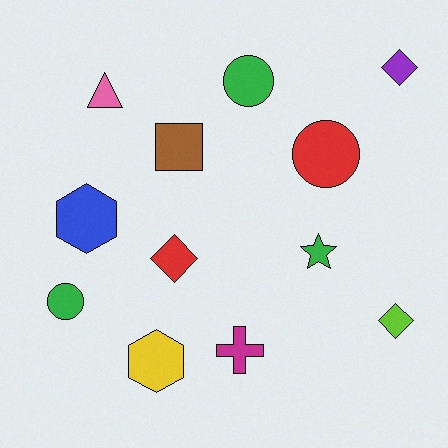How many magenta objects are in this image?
There is 1 magenta object.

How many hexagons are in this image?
There are 2 hexagons.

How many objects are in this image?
There are 12 objects.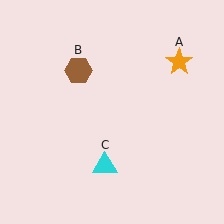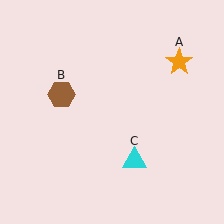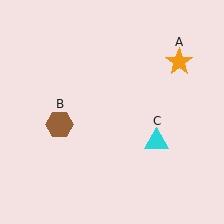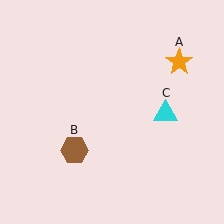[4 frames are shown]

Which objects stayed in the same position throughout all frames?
Orange star (object A) remained stationary.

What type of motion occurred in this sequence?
The brown hexagon (object B), cyan triangle (object C) rotated counterclockwise around the center of the scene.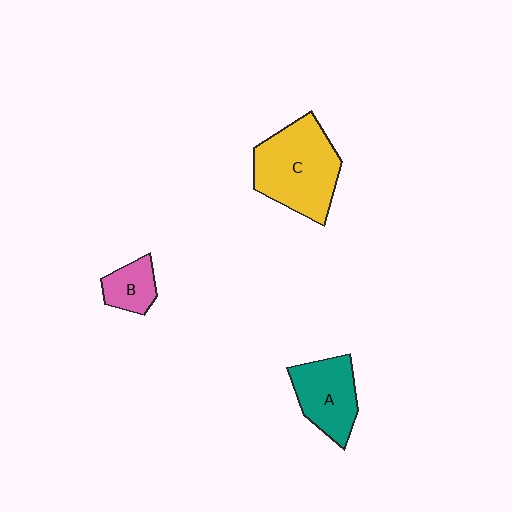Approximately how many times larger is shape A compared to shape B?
Approximately 1.9 times.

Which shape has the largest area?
Shape C (yellow).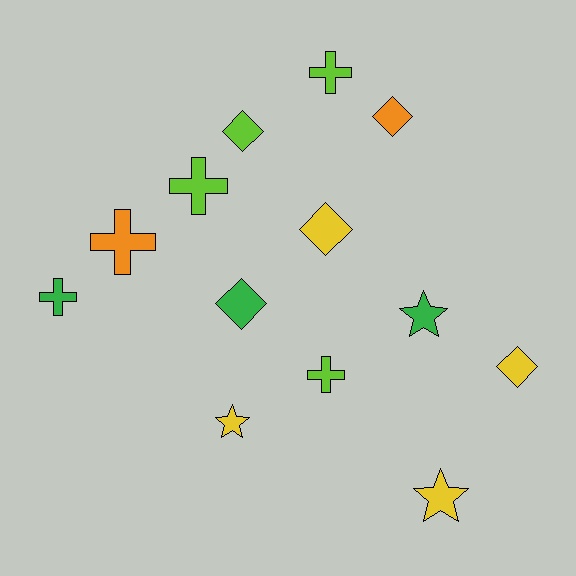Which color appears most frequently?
Lime, with 4 objects.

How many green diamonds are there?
There is 1 green diamond.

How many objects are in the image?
There are 13 objects.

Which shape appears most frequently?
Diamond, with 5 objects.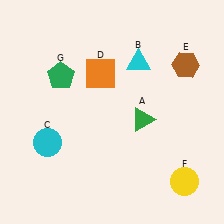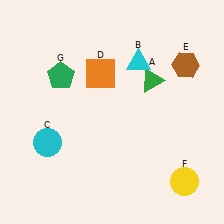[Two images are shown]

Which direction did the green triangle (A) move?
The green triangle (A) moved up.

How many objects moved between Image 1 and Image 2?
1 object moved between the two images.